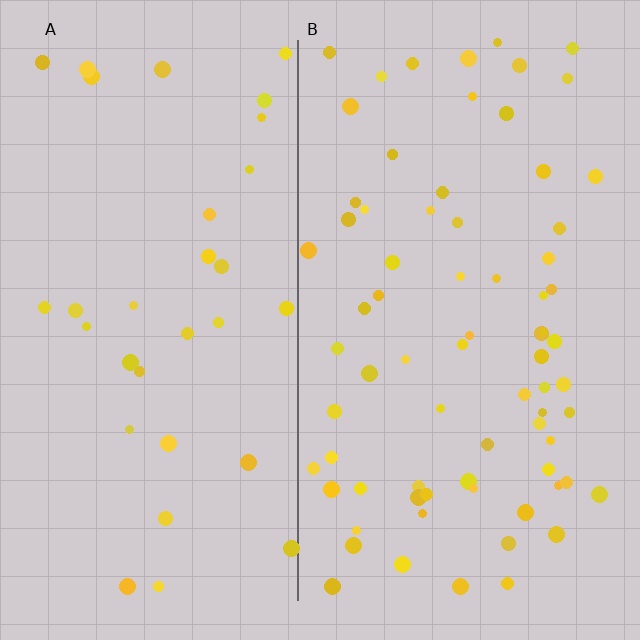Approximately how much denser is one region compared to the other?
Approximately 2.3× — region B over region A.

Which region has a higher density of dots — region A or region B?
B (the right).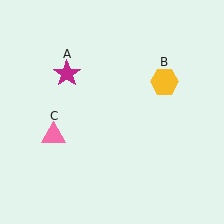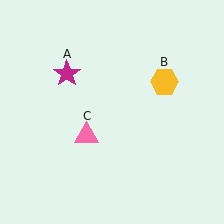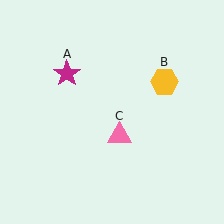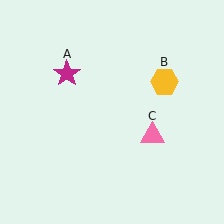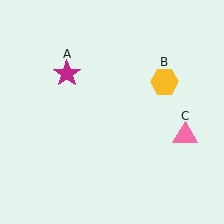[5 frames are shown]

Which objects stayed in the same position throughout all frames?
Magenta star (object A) and yellow hexagon (object B) remained stationary.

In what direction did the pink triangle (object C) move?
The pink triangle (object C) moved right.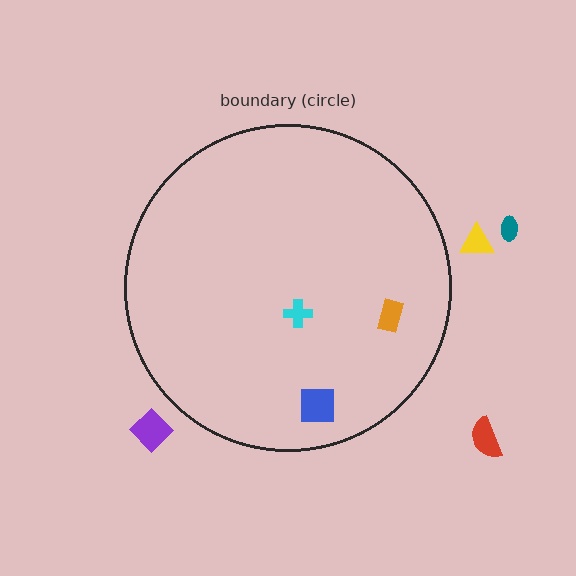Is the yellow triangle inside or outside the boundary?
Outside.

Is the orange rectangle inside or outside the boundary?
Inside.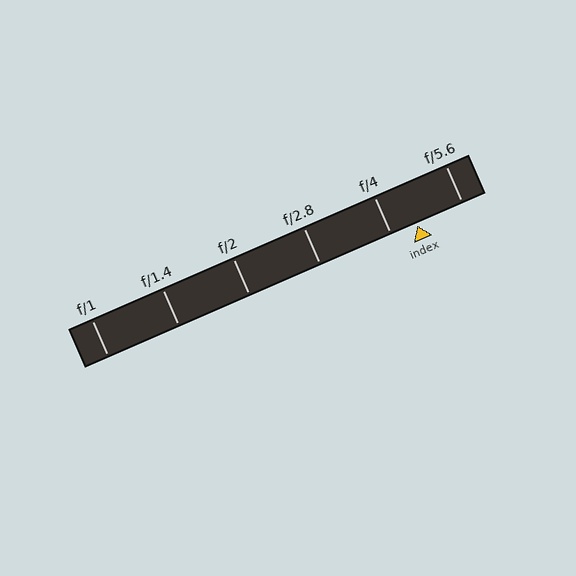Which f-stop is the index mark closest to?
The index mark is closest to f/4.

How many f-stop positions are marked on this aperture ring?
There are 6 f-stop positions marked.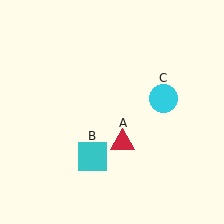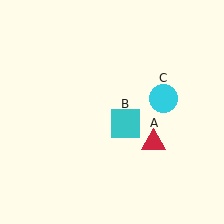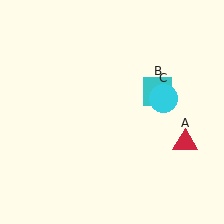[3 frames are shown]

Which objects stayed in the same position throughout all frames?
Cyan circle (object C) remained stationary.